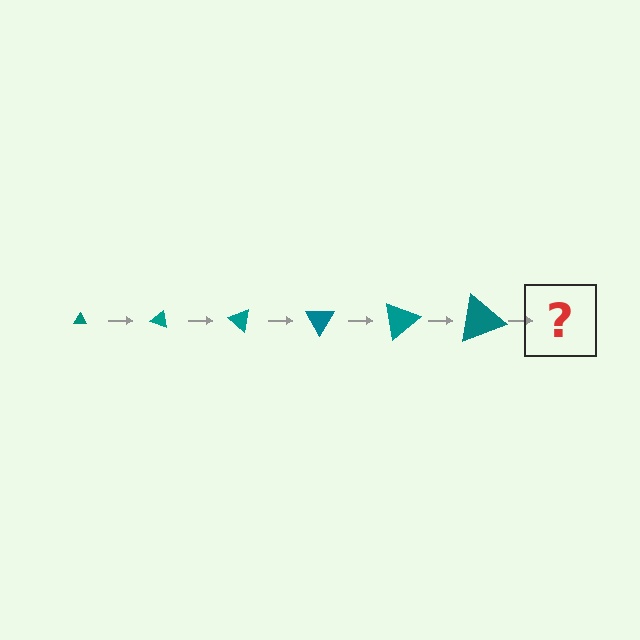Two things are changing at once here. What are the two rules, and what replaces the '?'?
The two rules are that the triangle grows larger each step and it rotates 20 degrees each step. The '?' should be a triangle, larger than the previous one and rotated 120 degrees from the start.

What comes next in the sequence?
The next element should be a triangle, larger than the previous one and rotated 120 degrees from the start.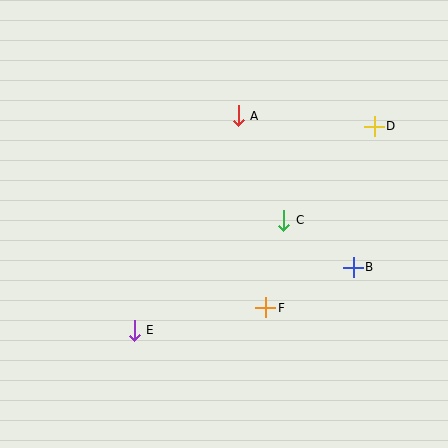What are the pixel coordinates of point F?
Point F is at (266, 308).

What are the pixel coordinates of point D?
Point D is at (374, 126).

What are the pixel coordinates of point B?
Point B is at (353, 267).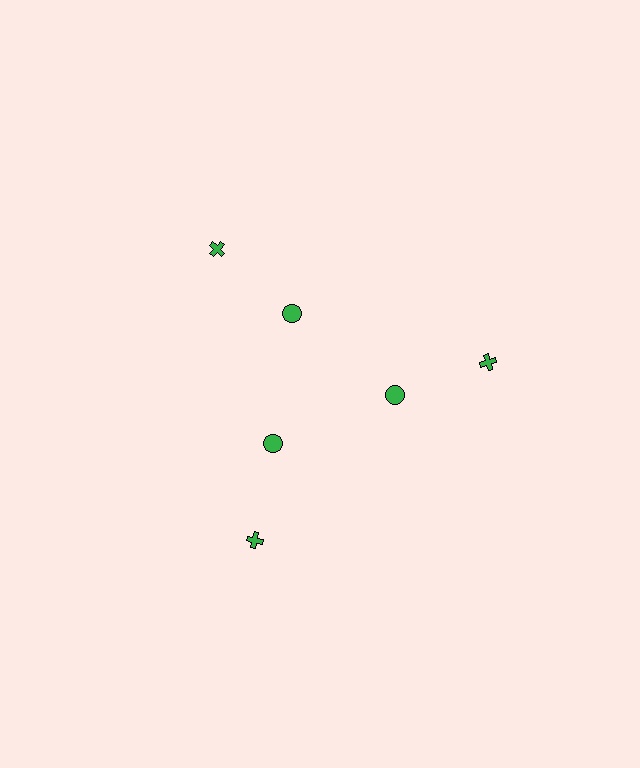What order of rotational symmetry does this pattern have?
This pattern has 3-fold rotational symmetry.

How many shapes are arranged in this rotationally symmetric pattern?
There are 6 shapes, arranged in 3 groups of 2.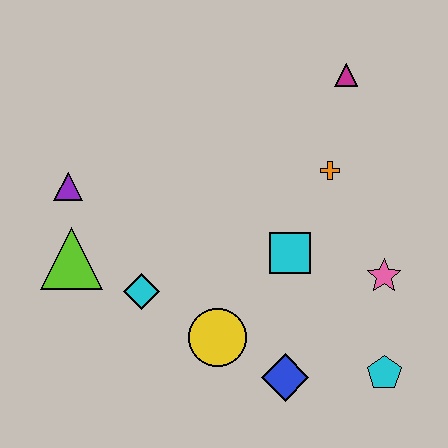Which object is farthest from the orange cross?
The lime triangle is farthest from the orange cross.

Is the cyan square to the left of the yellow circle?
No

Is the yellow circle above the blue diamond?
Yes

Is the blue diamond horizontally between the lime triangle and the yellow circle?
No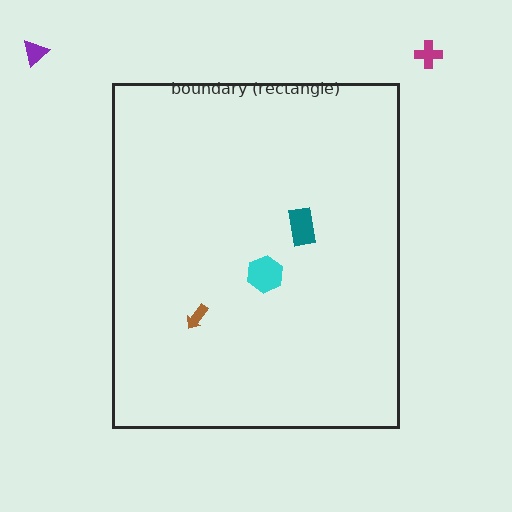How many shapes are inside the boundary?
3 inside, 2 outside.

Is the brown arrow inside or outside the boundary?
Inside.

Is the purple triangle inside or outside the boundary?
Outside.